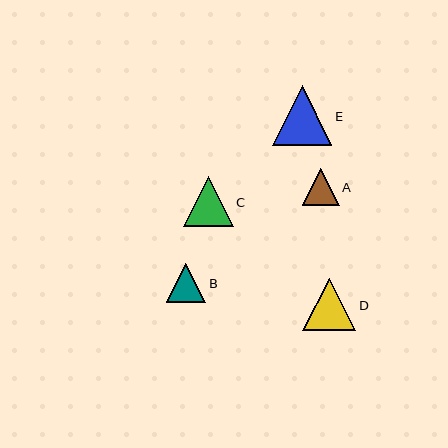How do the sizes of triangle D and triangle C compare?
Triangle D and triangle C are approximately the same size.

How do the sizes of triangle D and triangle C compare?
Triangle D and triangle C are approximately the same size.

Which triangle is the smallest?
Triangle A is the smallest with a size of approximately 37 pixels.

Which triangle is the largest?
Triangle E is the largest with a size of approximately 59 pixels.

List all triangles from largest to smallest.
From largest to smallest: E, D, C, B, A.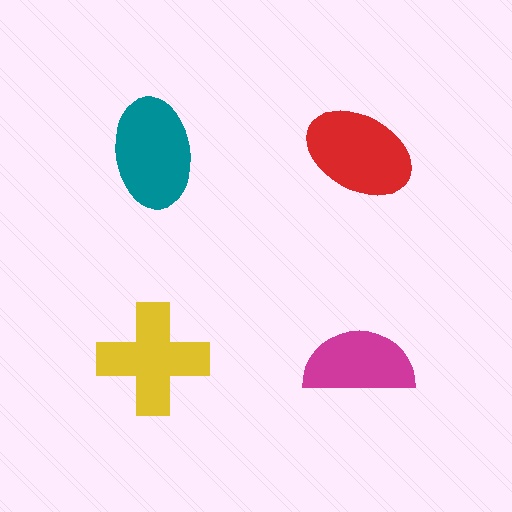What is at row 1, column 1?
A teal ellipse.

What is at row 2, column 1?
A yellow cross.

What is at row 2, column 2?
A magenta semicircle.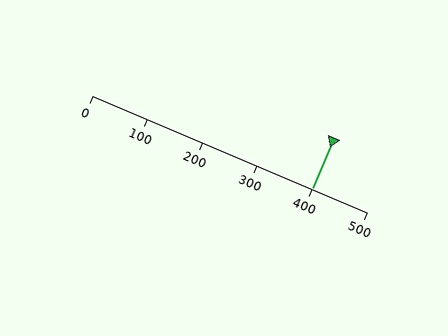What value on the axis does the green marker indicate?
The marker indicates approximately 400.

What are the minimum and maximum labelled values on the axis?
The axis runs from 0 to 500.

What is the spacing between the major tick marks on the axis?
The major ticks are spaced 100 apart.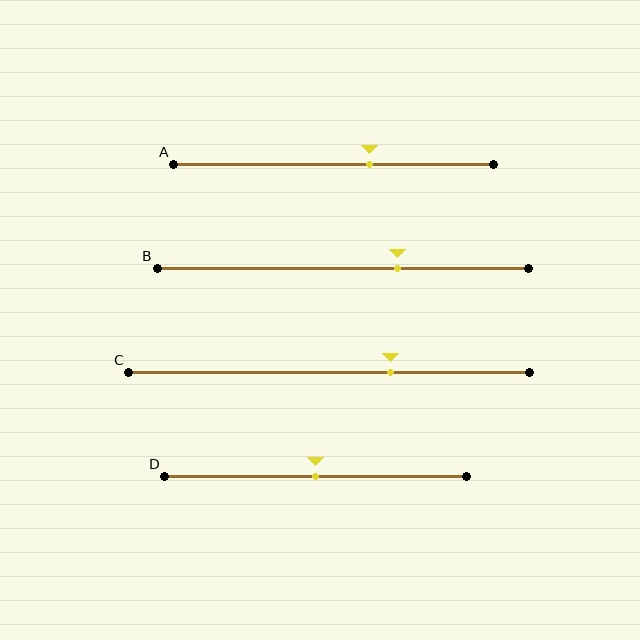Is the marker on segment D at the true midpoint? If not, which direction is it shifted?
Yes, the marker on segment D is at the true midpoint.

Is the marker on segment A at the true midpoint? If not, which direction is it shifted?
No, the marker on segment A is shifted to the right by about 11% of the segment length.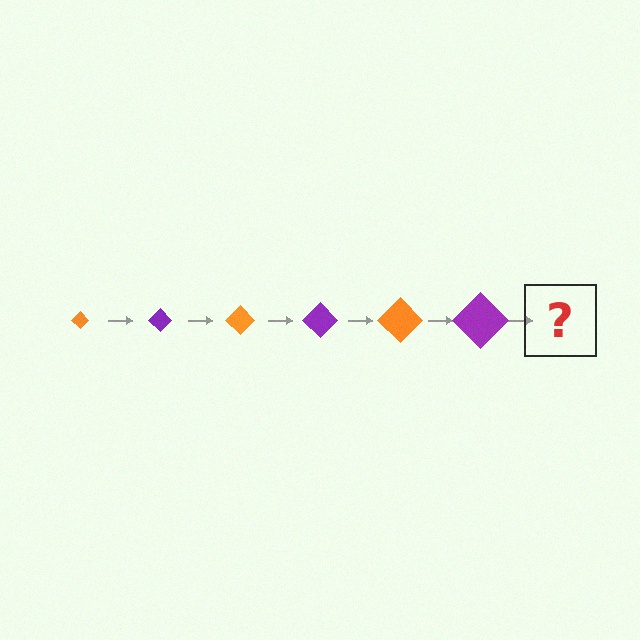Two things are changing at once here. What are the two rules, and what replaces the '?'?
The two rules are that the diamond grows larger each step and the color cycles through orange and purple. The '?' should be an orange diamond, larger than the previous one.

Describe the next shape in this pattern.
It should be an orange diamond, larger than the previous one.